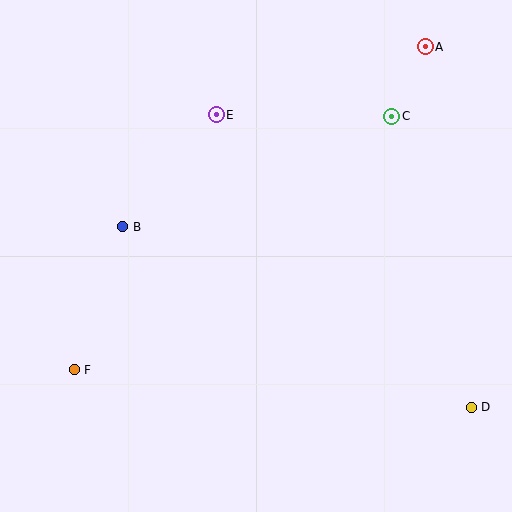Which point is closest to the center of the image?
Point B at (123, 227) is closest to the center.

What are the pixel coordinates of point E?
Point E is at (216, 115).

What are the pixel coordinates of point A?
Point A is at (425, 47).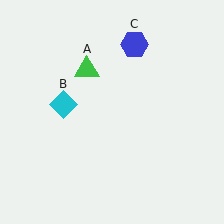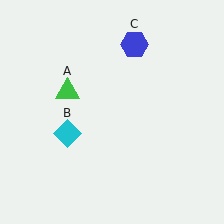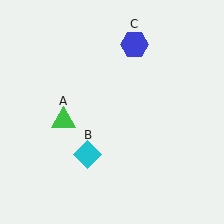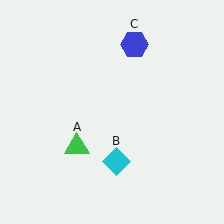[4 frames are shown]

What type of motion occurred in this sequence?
The green triangle (object A), cyan diamond (object B) rotated counterclockwise around the center of the scene.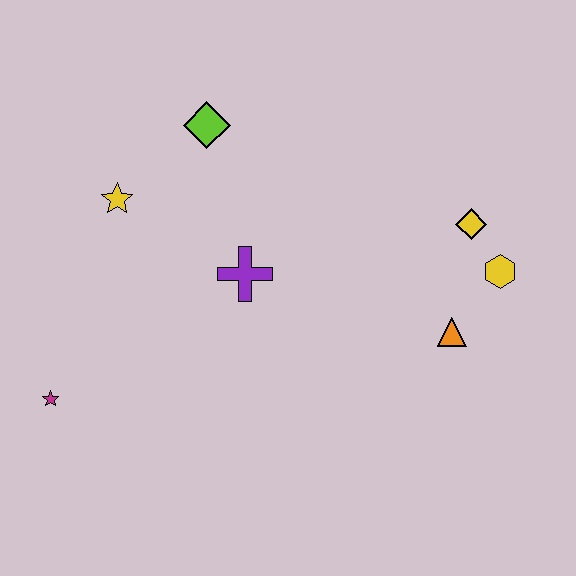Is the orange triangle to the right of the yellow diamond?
No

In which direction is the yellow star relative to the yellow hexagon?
The yellow star is to the left of the yellow hexagon.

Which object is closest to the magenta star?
The yellow star is closest to the magenta star.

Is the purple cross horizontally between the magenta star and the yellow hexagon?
Yes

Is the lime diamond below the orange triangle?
No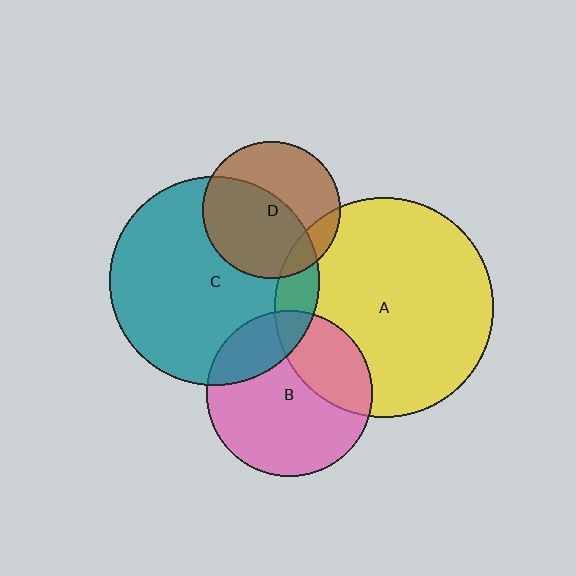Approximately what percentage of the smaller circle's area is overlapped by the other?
Approximately 15%.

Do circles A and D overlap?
Yes.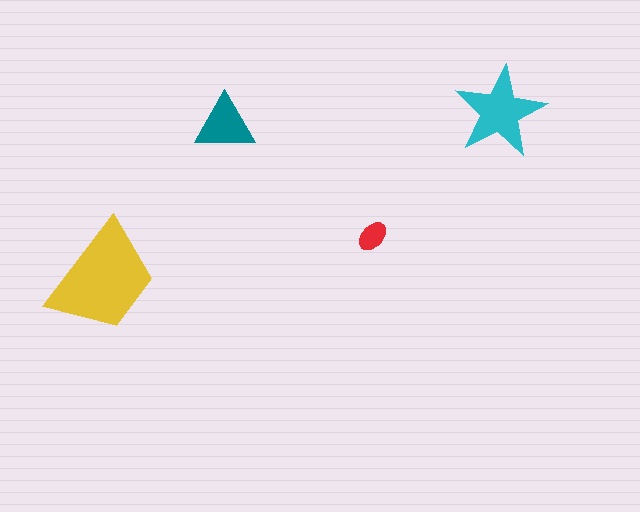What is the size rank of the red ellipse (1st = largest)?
4th.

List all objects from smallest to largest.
The red ellipse, the teal triangle, the cyan star, the yellow trapezoid.